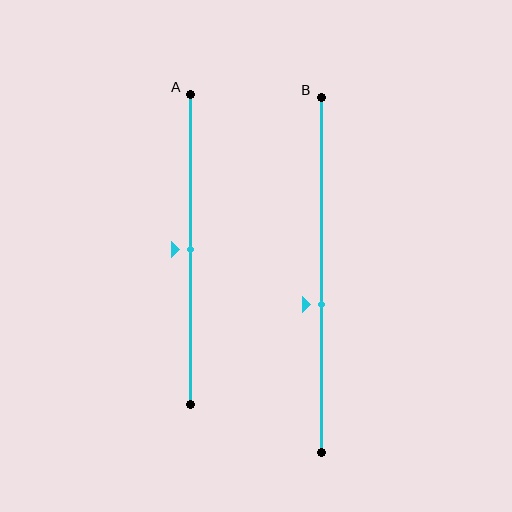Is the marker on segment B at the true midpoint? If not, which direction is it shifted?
No, the marker on segment B is shifted downward by about 8% of the segment length.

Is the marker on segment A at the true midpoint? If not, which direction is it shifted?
Yes, the marker on segment A is at the true midpoint.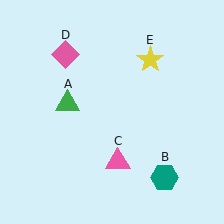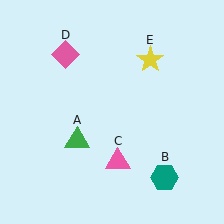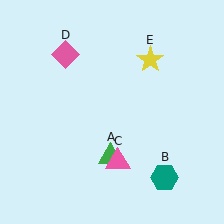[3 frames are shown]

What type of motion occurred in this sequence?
The green triangle (object A) rotated counterclockwise around the center of the scene.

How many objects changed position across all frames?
1 object changed position: green triangle (object A).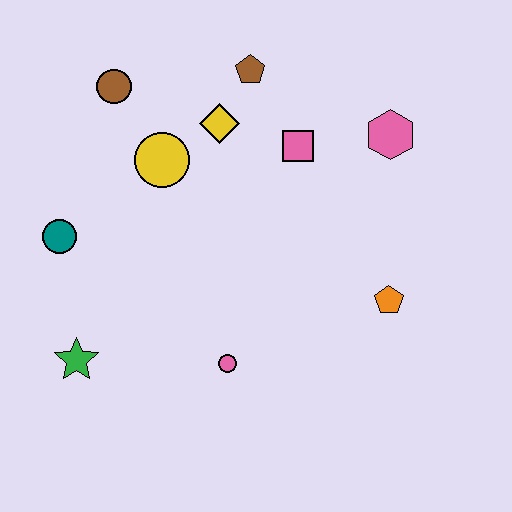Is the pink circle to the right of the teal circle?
Yes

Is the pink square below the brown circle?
Yes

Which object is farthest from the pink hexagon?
The green star is farthest from the pink hexagon.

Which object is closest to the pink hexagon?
The pink square is closest to the pink hexagon.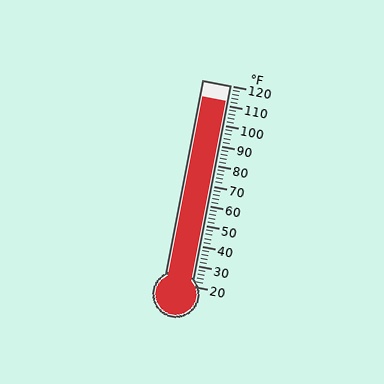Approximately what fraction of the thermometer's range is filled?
The thermometer is filled to approximately 90% of its range.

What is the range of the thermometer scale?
The thermometer scale ranges from 20°F to 120°F.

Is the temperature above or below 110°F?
The temperature is above 110°F.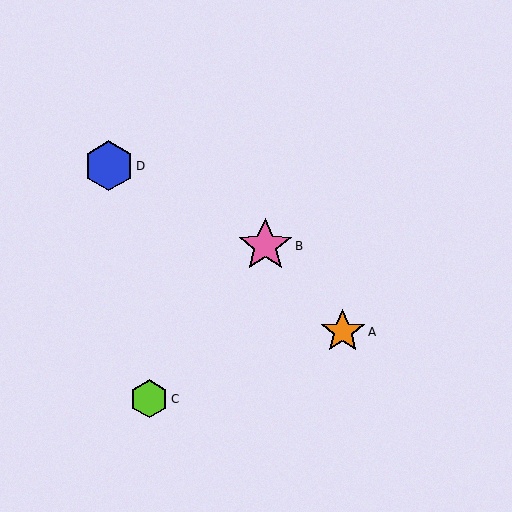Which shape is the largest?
The pink star (labeled B) is the largest.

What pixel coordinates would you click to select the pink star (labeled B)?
Click at (265, 246) to select the pink star B.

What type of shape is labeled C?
Shape C is a lime hexagon.